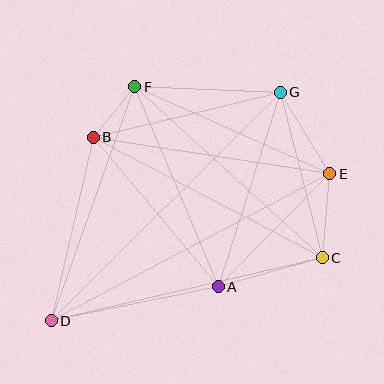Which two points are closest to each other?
Points B and F are closest to each other.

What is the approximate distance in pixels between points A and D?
The distance between A and D is approximately 170 pixels.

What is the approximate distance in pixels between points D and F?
The distance between D and F is approximately 248 pixels.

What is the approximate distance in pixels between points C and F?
The distance between C and F is approximately 254 pixels.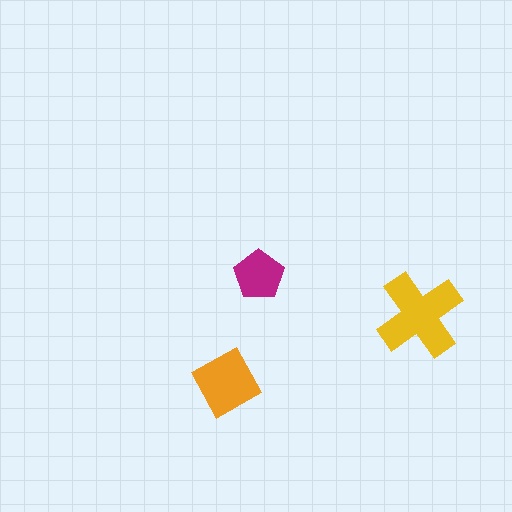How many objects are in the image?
There are 3 objects in the image.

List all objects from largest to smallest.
The yellow cross, the orange square, the magenta pentagon.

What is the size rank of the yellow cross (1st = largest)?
1st.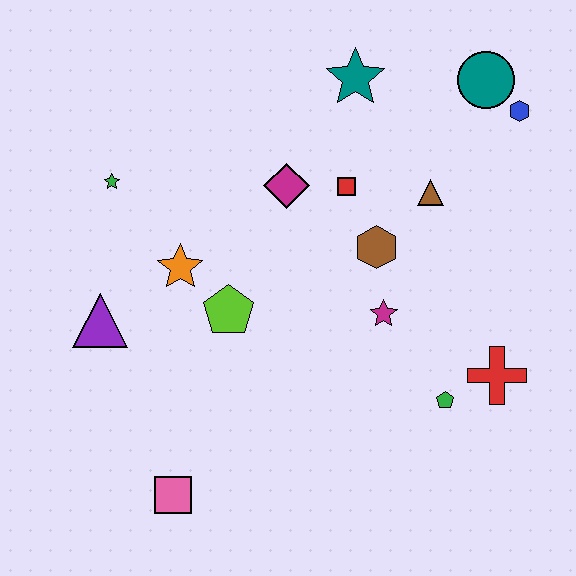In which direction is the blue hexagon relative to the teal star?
The blue hexagon is to the right of the teal star.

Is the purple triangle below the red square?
Yes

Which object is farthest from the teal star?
The pink square is farthest from the teal star.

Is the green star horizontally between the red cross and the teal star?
No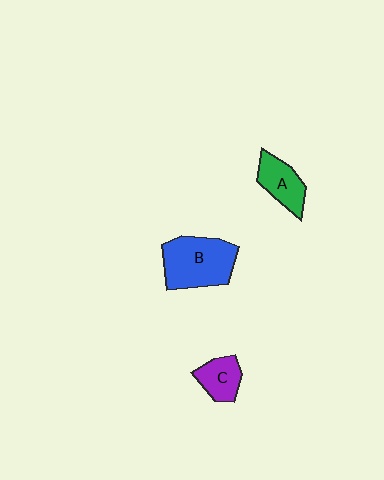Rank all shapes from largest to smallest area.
From largest to smallest: B (blue), A (green), C (purple).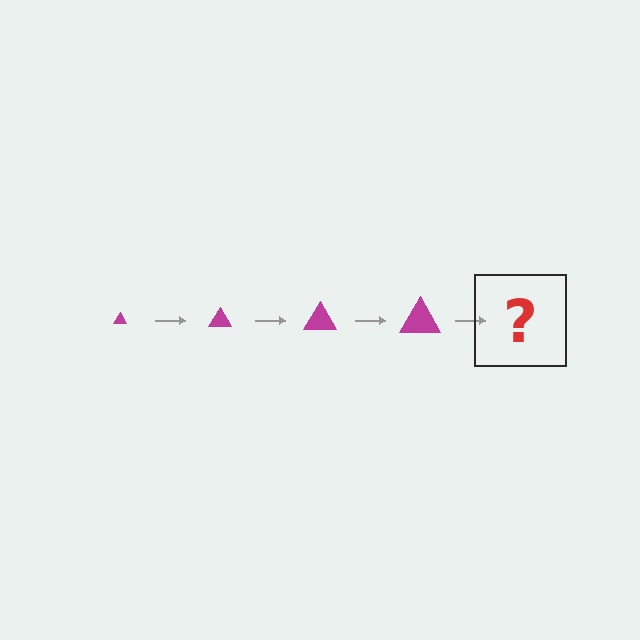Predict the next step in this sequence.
The next step is a magenta triangle, larger than the previous one.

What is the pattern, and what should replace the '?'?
The pattern is that the triangle gets progressively larger each step. The '?' should be a magenta triangle, larger than the previous one.